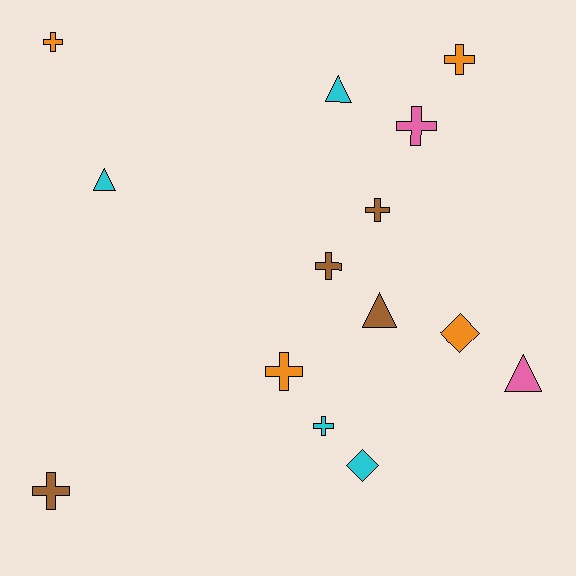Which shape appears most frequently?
Cross, with 8 objects.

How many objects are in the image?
There are 14 objects.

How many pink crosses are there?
There is 1 pink cross.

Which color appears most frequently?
Orange, with 4 objects.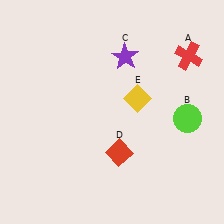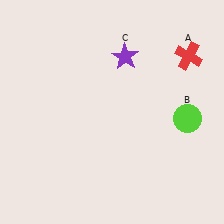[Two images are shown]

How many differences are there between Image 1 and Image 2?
There are 2 differences between the two images.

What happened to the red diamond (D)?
The red diamond (D) was removed in Image 2. It was in the bottom-right area of Image 1.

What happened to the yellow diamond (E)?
The yellow diamond (E) was removed in Image 2. It was in the top-right area of Image 1.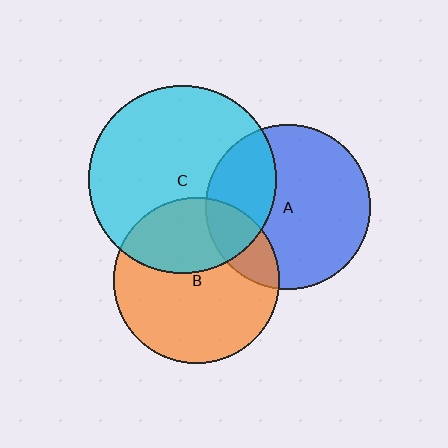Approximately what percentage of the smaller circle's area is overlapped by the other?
Approximately 20%.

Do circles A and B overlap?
Yes.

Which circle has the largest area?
Circle C (cyan).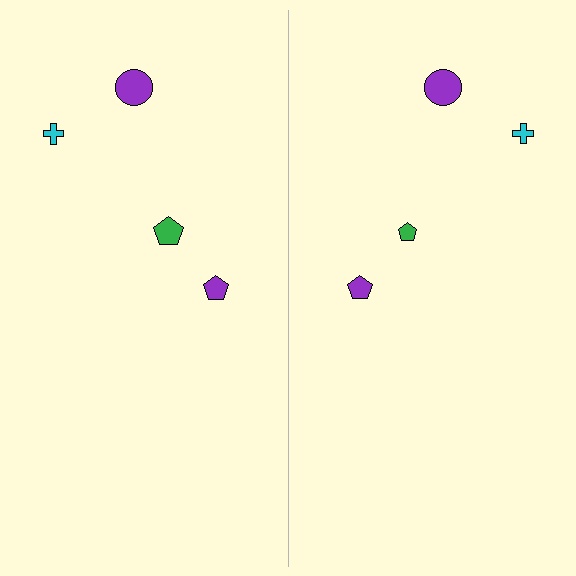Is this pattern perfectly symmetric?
No, the pattern is not perfectly symmetric. The green pentagon on the right side has a different size than its mirror counterpart.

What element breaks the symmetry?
The green pentagon on the right side has a different size than its mirror counterpart.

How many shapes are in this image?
There are 8 shapes in this image.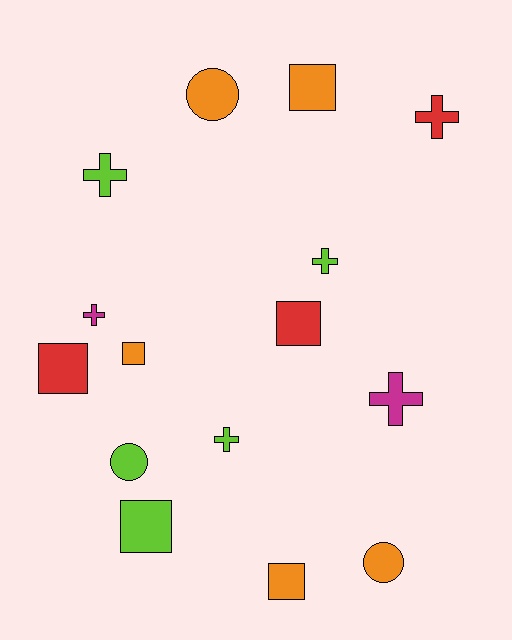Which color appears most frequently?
Lime, with 5 objects.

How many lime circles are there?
There is 1 lime circle.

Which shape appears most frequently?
Cross, with 6 objects.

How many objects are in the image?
There are 15 objects.